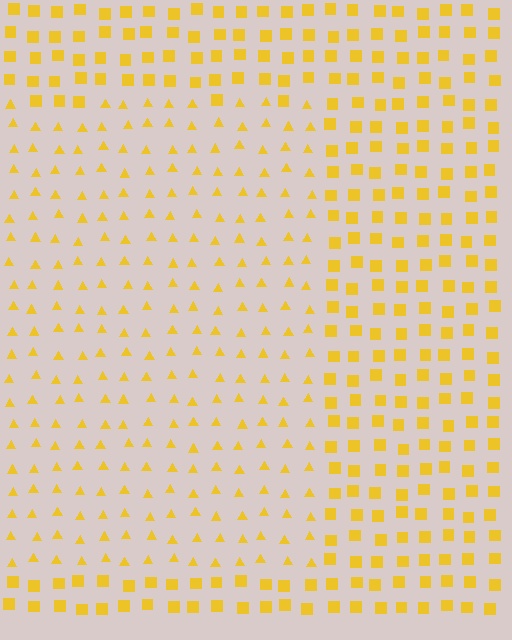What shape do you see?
I see a rectangle.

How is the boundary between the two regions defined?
The boundary is defined by a change in element shape: triangles inside vs. squares outside. All elements share the same color and spacing.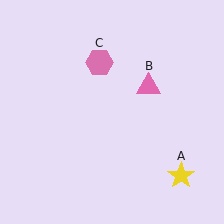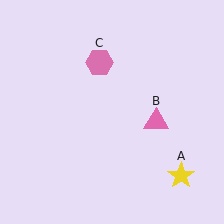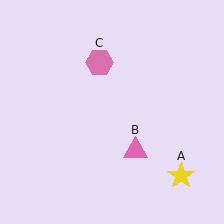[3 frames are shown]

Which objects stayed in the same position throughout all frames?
Yellow star (object A) and pink hexagon (object C) remained stationary.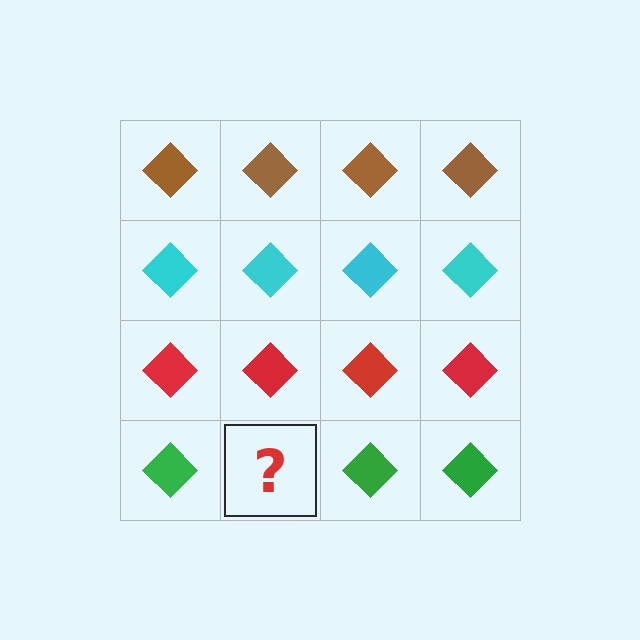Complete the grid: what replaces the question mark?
The question mark should be replaced with a green diamond.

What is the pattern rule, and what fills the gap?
The rule is that each row has a consistent color. The gap should be filled with a green diamond.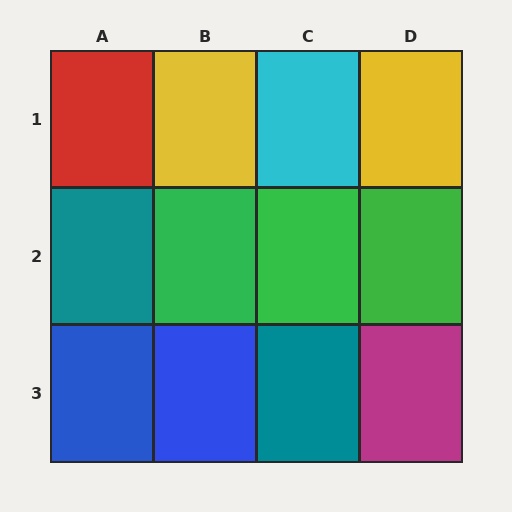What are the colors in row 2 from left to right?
Teal, green, green, green.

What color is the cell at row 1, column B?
Yellow.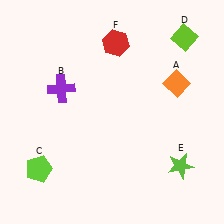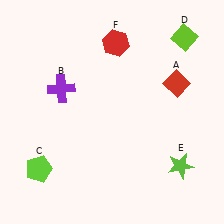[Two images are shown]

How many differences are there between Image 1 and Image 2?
There is 1 difference between the two images.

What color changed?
The diamond (A) changed from orange in Image 1 to red in Image 2.